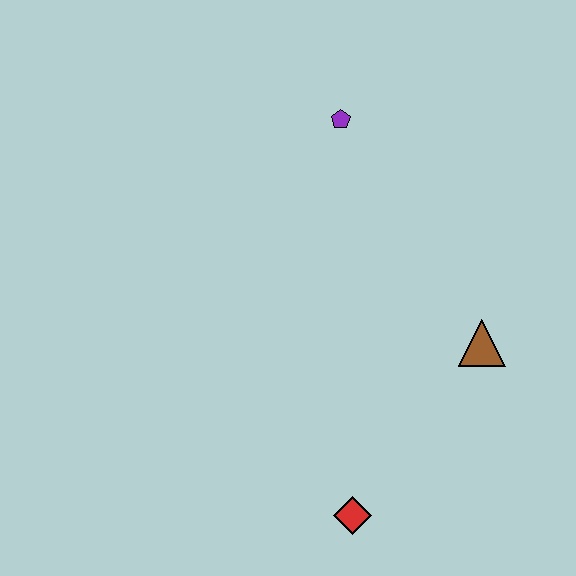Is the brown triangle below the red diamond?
No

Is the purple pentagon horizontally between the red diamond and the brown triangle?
No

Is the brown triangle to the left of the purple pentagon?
No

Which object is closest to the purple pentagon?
The brown triangle is closest to the purple pentagon.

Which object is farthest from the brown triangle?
The purple pentagon is farthest from the brown triangle.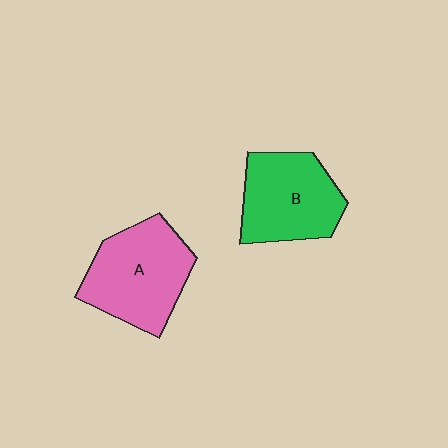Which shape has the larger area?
Shape A (pink).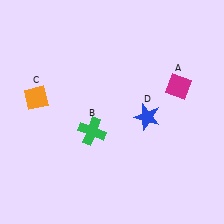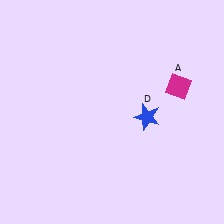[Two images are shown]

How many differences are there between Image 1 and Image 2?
There are 2 differences between the two images.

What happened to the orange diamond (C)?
The orange diamond (C) was removed in Image 2. It was in the top-left area of Image 1.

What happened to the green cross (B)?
The green cross (B) was removed in Image 2. It was in the bottom-left area of Image 1.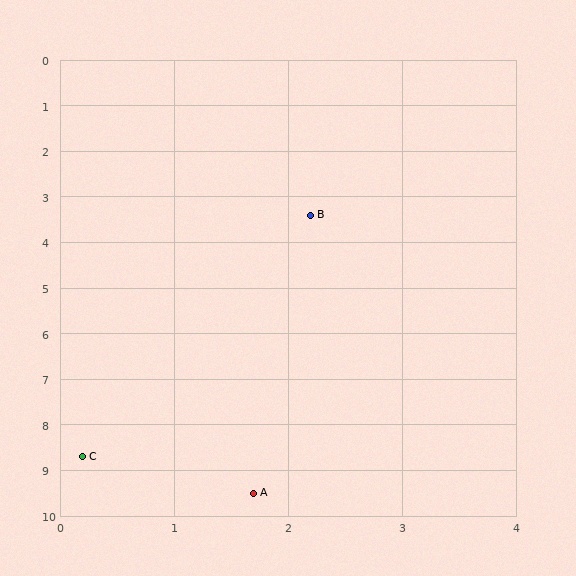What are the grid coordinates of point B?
Point B is at approximately (2.2, 3.4).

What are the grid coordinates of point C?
Point C is at approximately (0.2, 8.7).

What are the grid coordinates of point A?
Point A is at approximately (1.7, 9.5).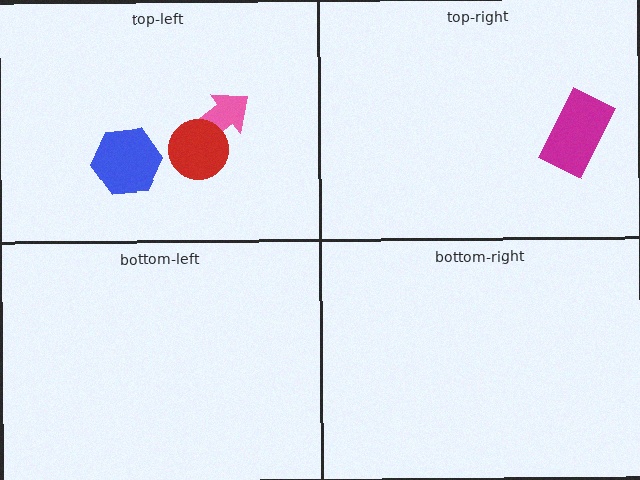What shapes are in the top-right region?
The magenta rectangle.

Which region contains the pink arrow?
The top-left region.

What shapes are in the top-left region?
The pink arrow, the blue hexagon, the red circle.